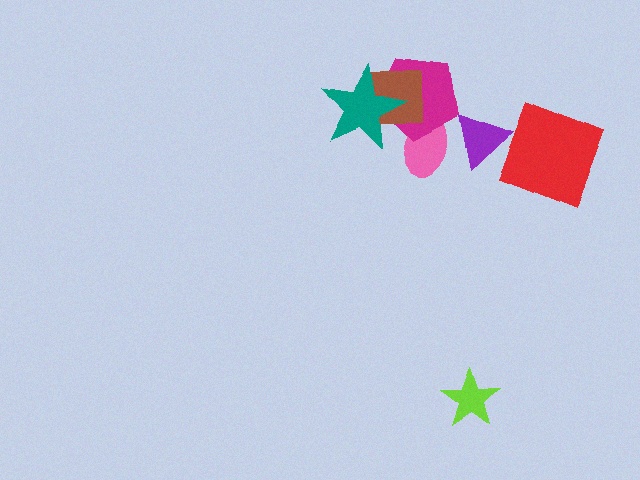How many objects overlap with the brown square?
2 objects overlap with the brown square.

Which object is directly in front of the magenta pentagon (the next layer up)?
The brown square is directly in front of the magenta pentagon.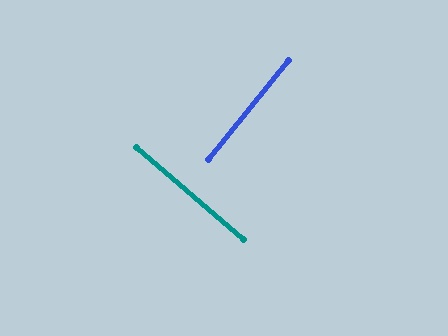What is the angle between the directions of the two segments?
Approximately 88 degrees.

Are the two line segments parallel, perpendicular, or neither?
Perpendicular — they meet at approximately 88°.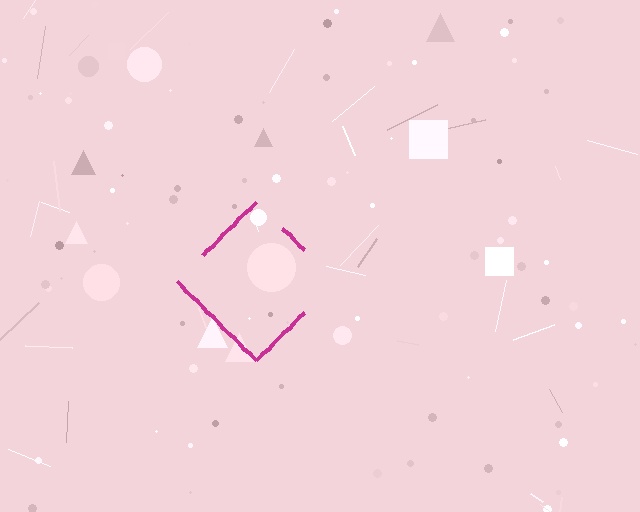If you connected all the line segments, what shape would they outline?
They would outline a diamond.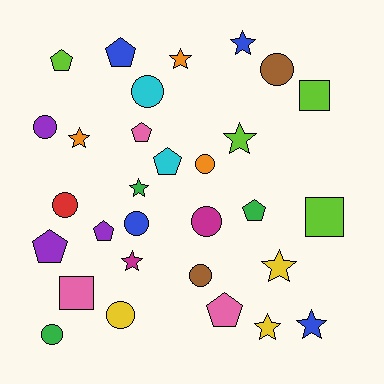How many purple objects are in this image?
There are 3 purple objects.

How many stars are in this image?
There are 9 stars.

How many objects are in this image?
There are 30 objects.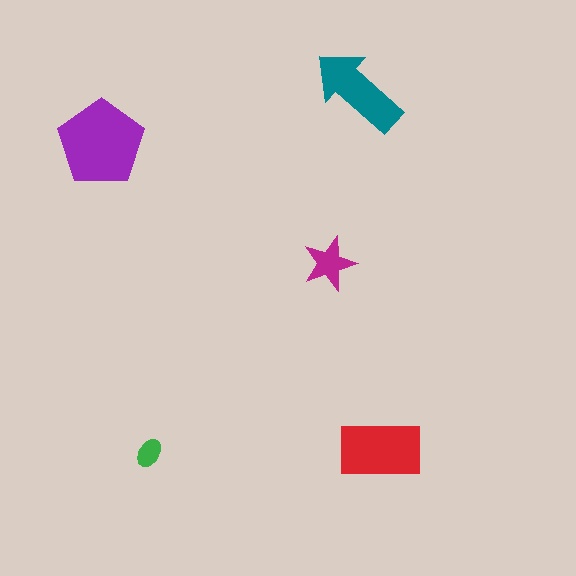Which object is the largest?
The purple pentagon.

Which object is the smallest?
The green ellipse.